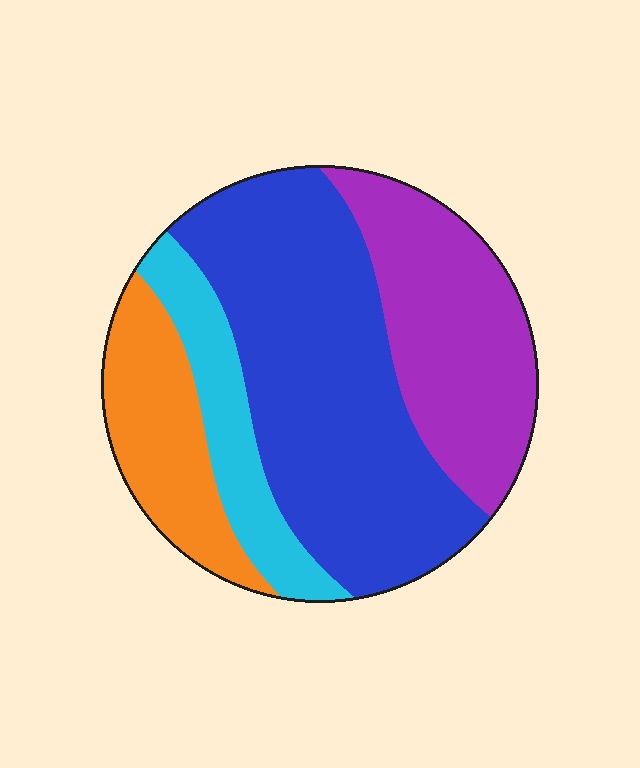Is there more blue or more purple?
Blue.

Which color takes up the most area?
Blue, at roughly 45%.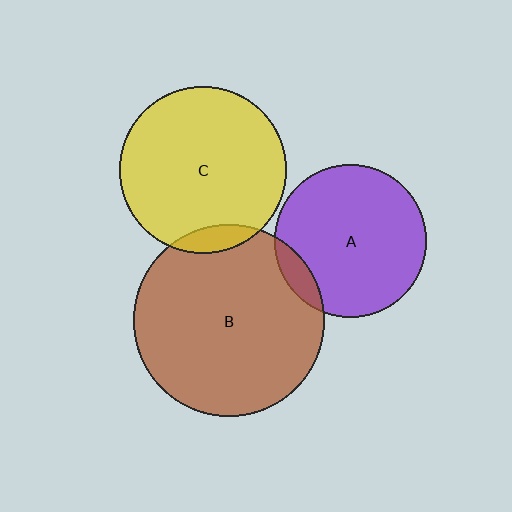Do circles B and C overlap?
Yes.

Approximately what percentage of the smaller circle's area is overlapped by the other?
Approximately 10%.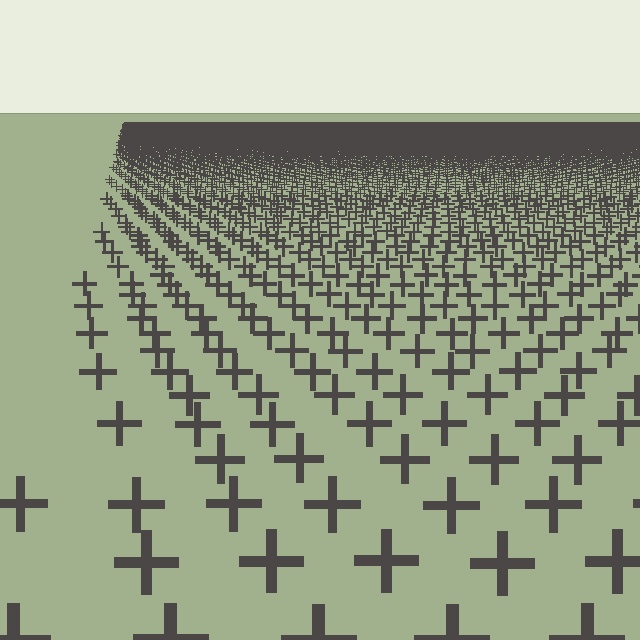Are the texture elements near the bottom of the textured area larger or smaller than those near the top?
Larger. Near the bottom, elements are closer to the viewer and appear at a bigger on-screen size.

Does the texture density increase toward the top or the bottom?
Density increases toward the top.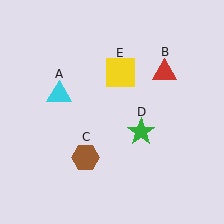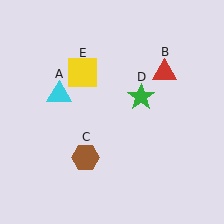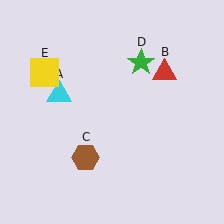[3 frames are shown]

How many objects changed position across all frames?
2 objects changed position: green star (object D), yellow square (object E).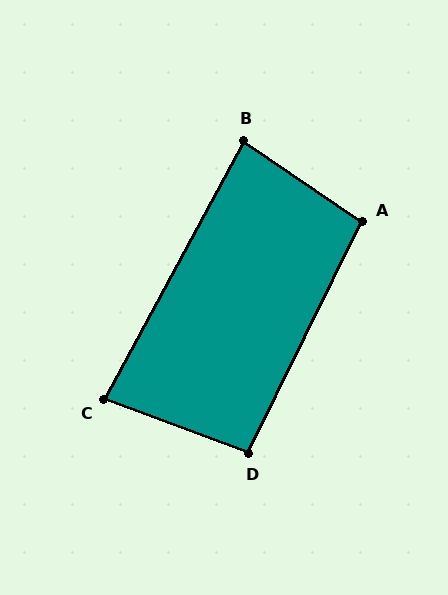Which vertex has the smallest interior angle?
C, at approximately 82 degrees.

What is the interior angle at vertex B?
Approximately 84 degrees (acute).